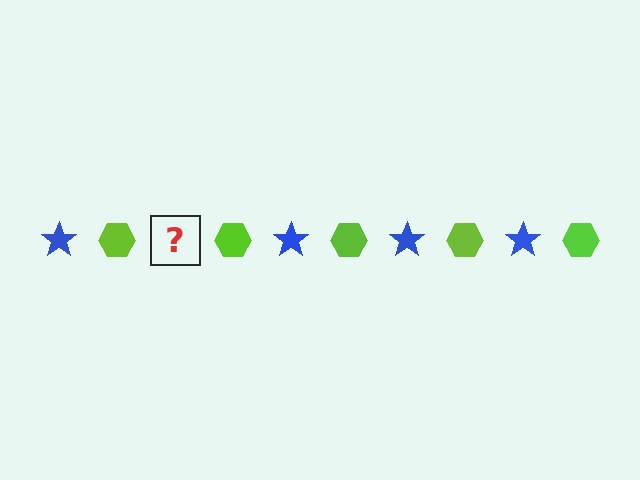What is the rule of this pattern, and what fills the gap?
The rule is that the pattern alternates between blue star and lime hexagon. The gap should be filled with a blue star.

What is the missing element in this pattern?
The missing element is a blue star.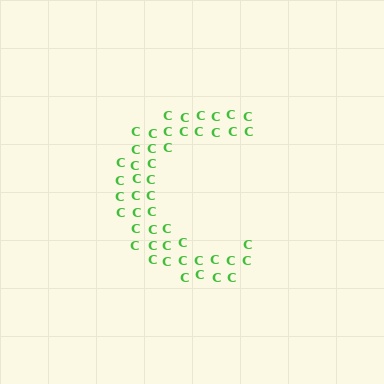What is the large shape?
The large shape is the letter C.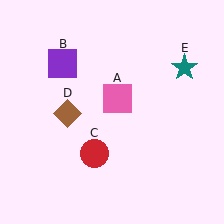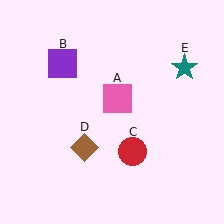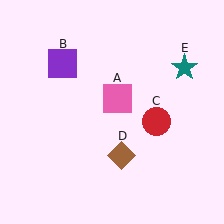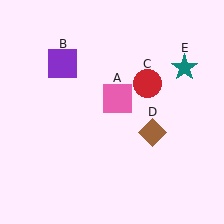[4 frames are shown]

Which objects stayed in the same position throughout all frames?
Pink square (object A) and purple square (object B) and teal star (object E) remained stationary.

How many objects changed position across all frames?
2 objects changed position: red circle (object C), brown diamond (object D).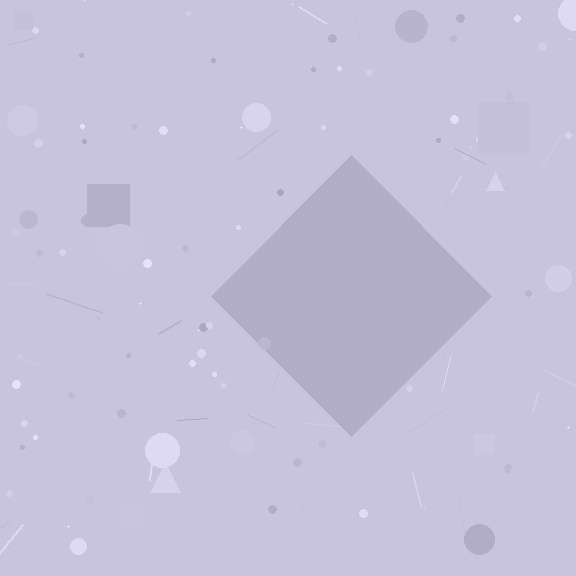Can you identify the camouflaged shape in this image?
The camouflaged shape is a diamond.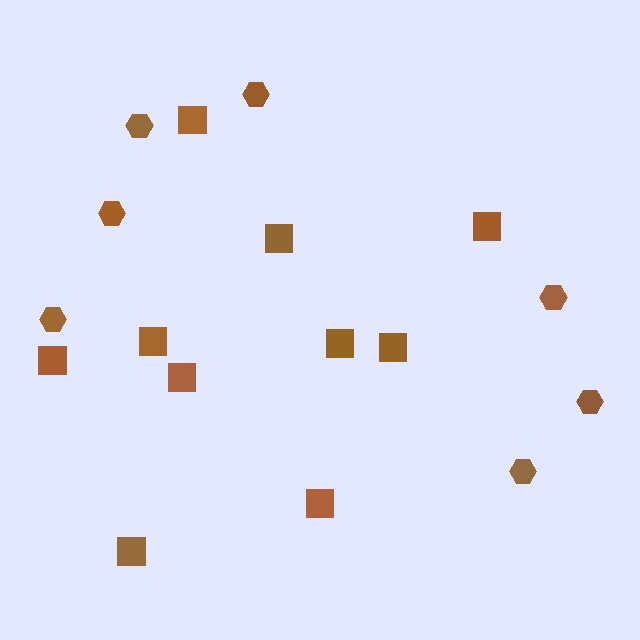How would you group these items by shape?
There are 2 groups: one group of squares (10) and one group of hexagons (7).